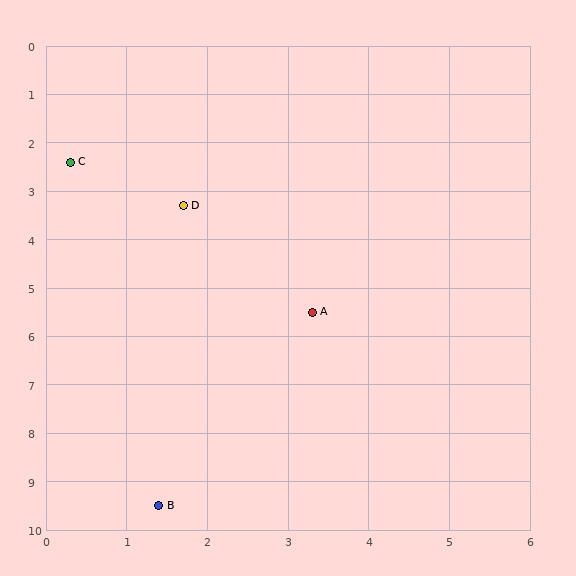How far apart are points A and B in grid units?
Points A and B are about 4.4 grid units apart.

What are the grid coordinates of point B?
Point B is at approximately (1.4, 9.5).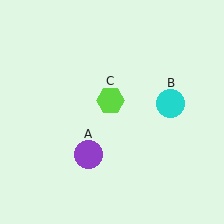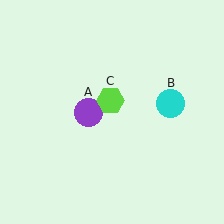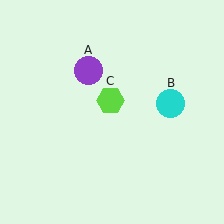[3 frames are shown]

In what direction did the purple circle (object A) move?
The purple circle (object A) moved up.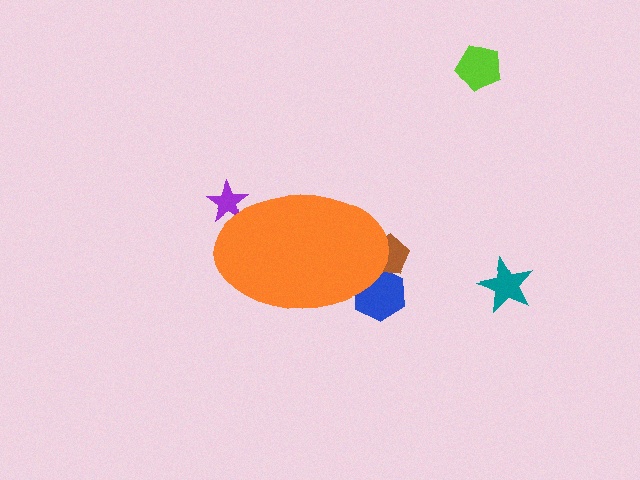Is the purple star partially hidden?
Yes, the purple star is partially hidden behind the orange ellipse.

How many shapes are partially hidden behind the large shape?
3 shapes are partially hidden.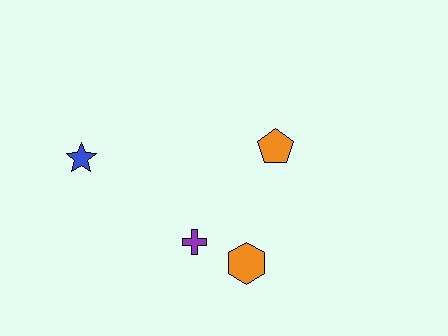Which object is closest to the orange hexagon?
The purple cross is closest to the orange hexagon.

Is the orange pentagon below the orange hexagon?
No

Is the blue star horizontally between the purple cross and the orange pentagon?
No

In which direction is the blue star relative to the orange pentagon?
The blue star is to the left of the orange pentagon.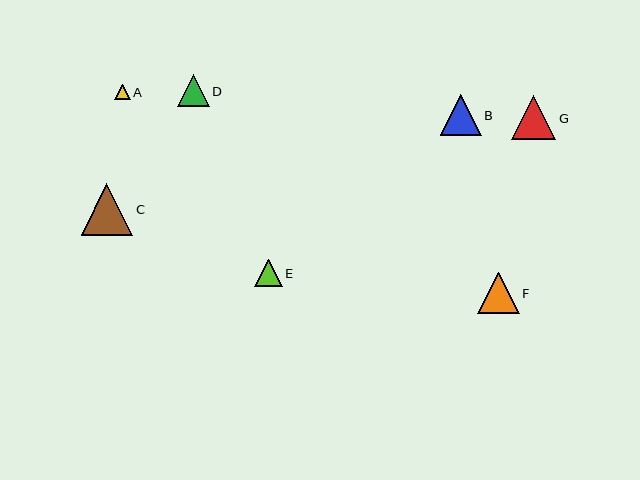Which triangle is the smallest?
Triangle A is the smallest with a size of approximately 15 pixels.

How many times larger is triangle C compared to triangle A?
Triangle C is approximately 3.4 times the size of triangle A.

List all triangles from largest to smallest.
From largest to smallest: C, G, F, B, D, E, A.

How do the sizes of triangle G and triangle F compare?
Triangle G and triangle F are approximately the same size.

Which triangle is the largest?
Triangle C is the largest with a size of approximately 51 pixels.